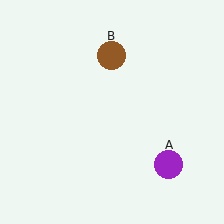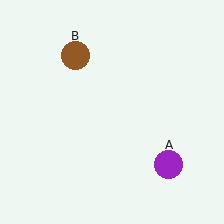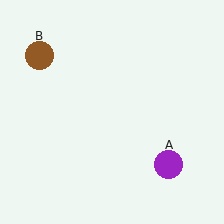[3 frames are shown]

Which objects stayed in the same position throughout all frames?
Purple circle (object A) remained stationary.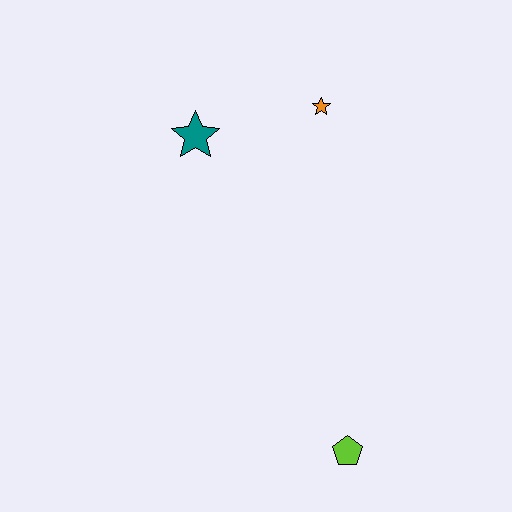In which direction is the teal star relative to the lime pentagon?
The teal star is above the lime pentagon.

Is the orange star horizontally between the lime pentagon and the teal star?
Yes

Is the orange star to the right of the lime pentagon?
No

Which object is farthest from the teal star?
The lime pentagon is farthest from the teal star.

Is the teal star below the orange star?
Yes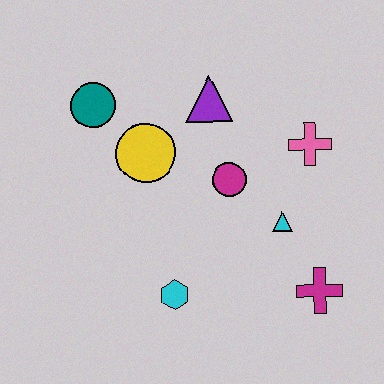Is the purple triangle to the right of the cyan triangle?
No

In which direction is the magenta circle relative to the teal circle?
The magenta circle is to the right of the teal circle.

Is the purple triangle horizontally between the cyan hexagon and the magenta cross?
Yes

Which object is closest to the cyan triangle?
The magenta circle is closest to the cyan triangle.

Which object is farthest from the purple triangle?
The magenta cross is farthest from the purple triangle.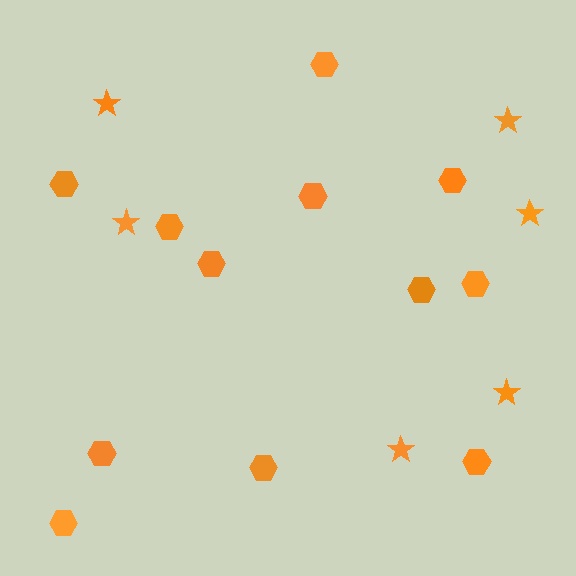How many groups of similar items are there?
There are 2 groups: one group of stars (6) and one group of hexagons (12).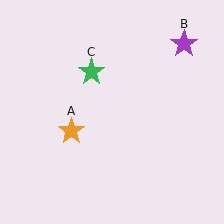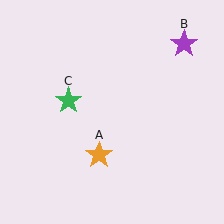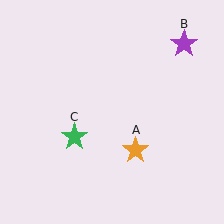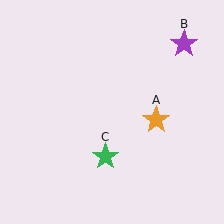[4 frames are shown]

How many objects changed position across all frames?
2 objects changed position: orange star (object A), green star (object C).